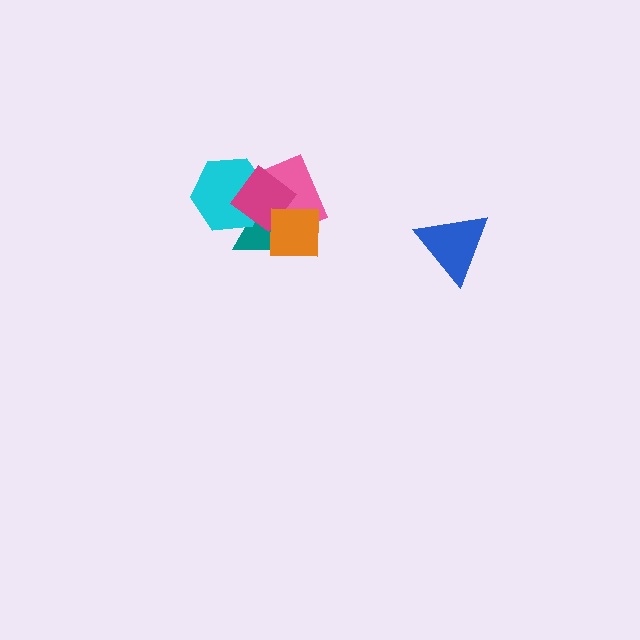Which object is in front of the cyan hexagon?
The magenta diamond is in front of the cyan hexagon.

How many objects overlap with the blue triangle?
0 objects overlap with the blue triangle.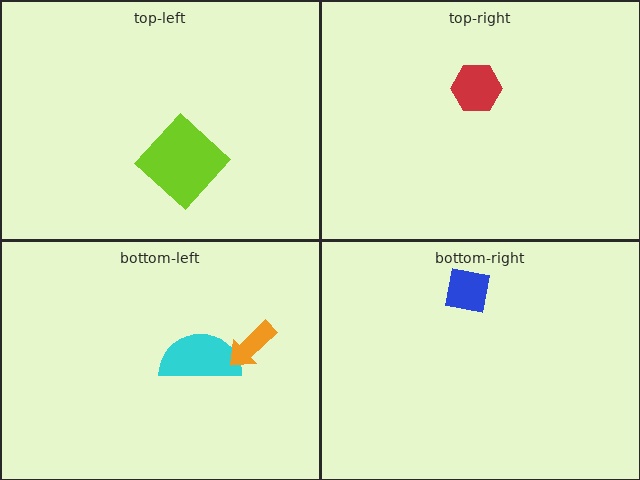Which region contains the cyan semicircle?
The bottom-left region.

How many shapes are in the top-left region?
1.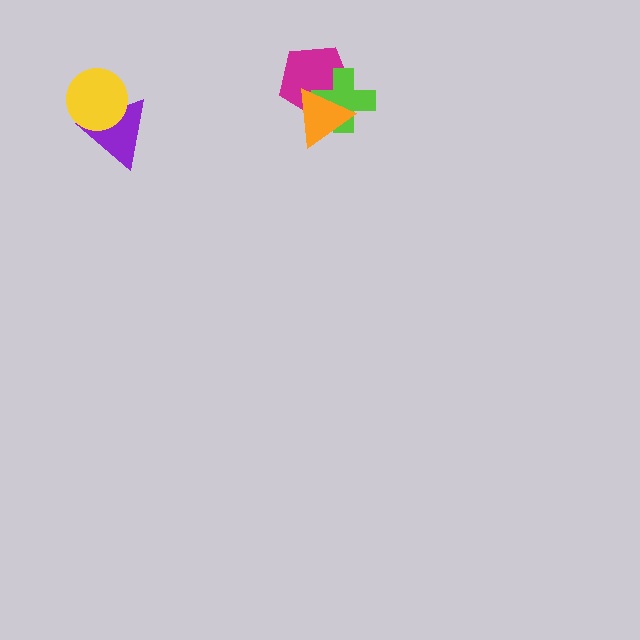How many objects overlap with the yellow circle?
1 object overlaps with the yellow circle.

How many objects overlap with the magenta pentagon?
2 objects overlap with the magenta pentagon.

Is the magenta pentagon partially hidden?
Yes, it is partially covered by another shape.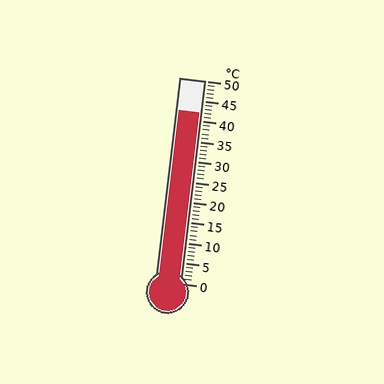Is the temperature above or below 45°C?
The temperature is below 45°C.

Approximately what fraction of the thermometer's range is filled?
The thermometer is filled to approximately 85% of its range.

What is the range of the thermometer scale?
The thermometer scale ranges from 0°C to 50°C.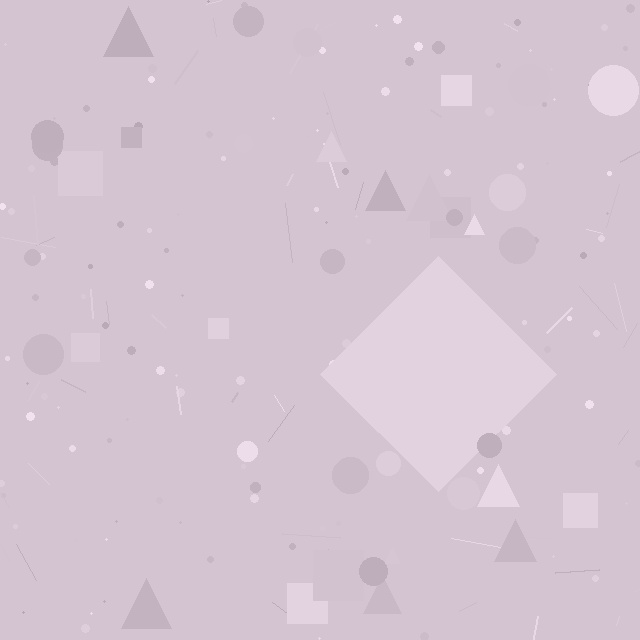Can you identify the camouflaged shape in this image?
The camouflaged shape is a diamond.